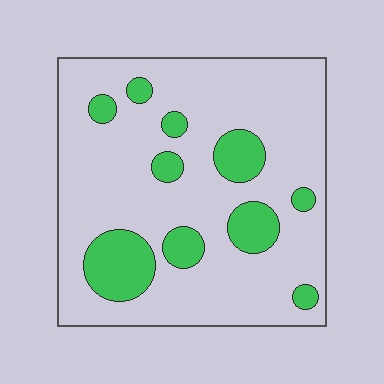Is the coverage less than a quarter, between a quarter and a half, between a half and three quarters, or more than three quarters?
Less than a quarter.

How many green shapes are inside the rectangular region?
10.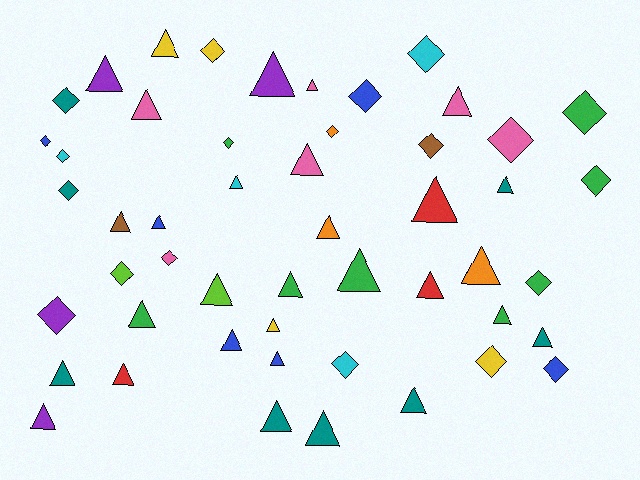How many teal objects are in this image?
There are 8 teal objects.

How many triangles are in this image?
There are 30 triangles.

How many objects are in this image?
There are 50 objects.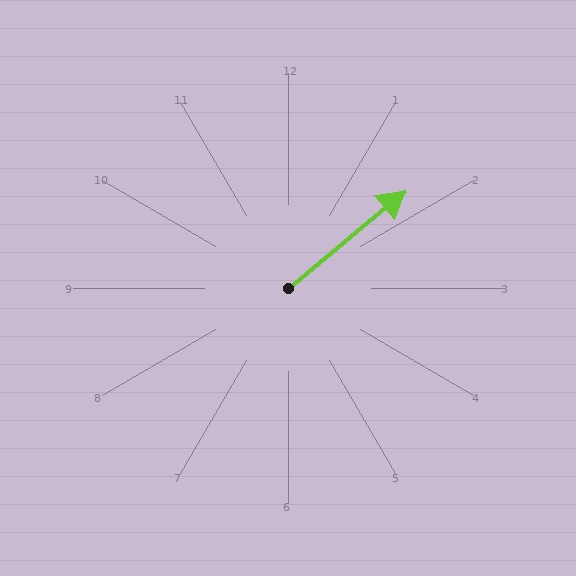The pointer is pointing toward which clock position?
Roughly 2 o'clock.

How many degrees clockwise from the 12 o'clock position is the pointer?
Approximately 50 degrees.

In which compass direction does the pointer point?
Northeast.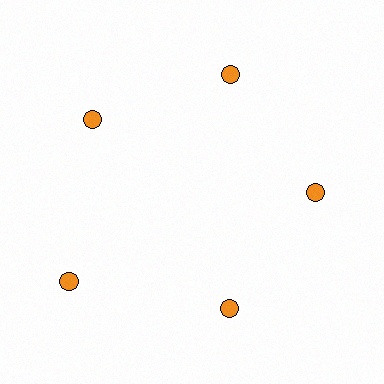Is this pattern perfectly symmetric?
No. The 5 orange circles are arranged in a ring, but one element near the 8 o'clock position is pushed outward from the center, breaking the 5-fold rotational symmetry.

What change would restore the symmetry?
The symmetry would be restored by moving it inward, back onto the ring so that all 5 circles sit at equal angles and equal distance from the center.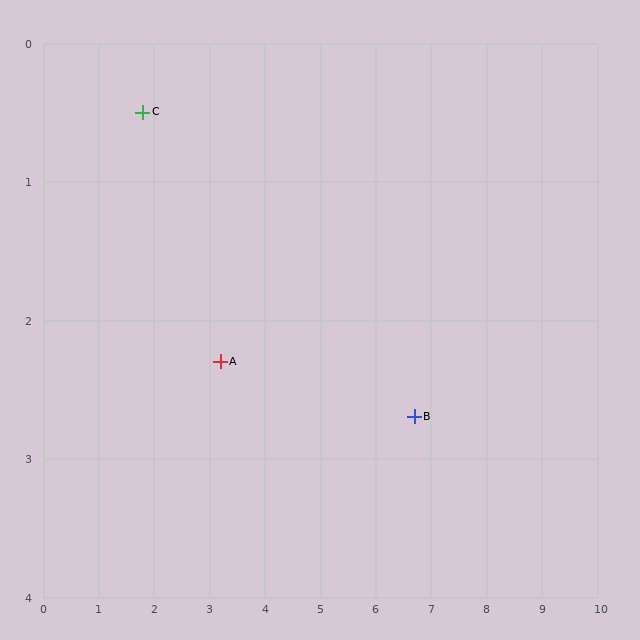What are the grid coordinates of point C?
Point C is at approximately (1.8, 0.5).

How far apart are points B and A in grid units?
Points B and A are about 3.5 grid units apart.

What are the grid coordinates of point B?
Point B is at approximately (6.7, 2.7).